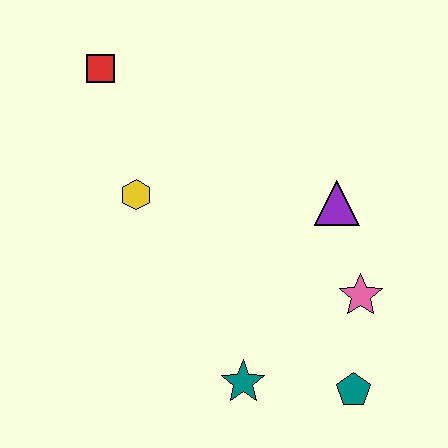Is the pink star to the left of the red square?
No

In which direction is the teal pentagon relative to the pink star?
The teal pentagon is below the pink star.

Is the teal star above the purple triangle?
No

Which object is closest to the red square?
The yellow hexagon is closest to the red square.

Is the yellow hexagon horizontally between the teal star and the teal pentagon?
No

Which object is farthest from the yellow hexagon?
The teal pentagon is farthest from the yellow hexagon.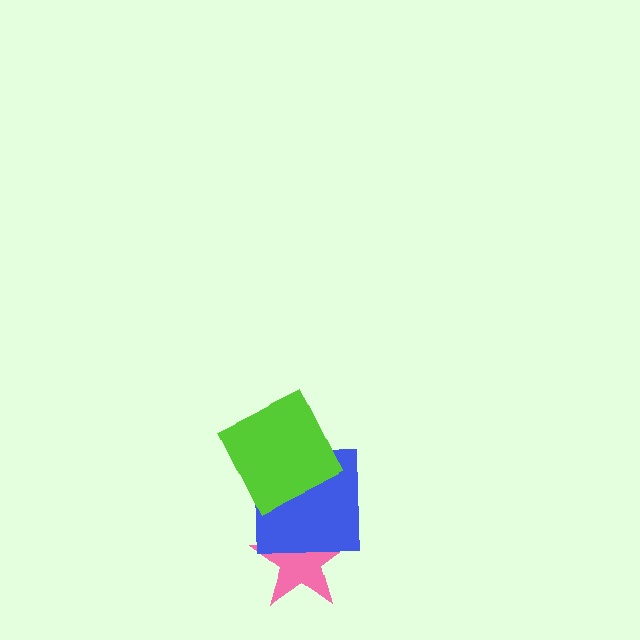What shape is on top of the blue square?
The lime square is on top of the blue square.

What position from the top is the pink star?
The pink star is 3rd from the top.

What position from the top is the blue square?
The blue square is 2nd from the top.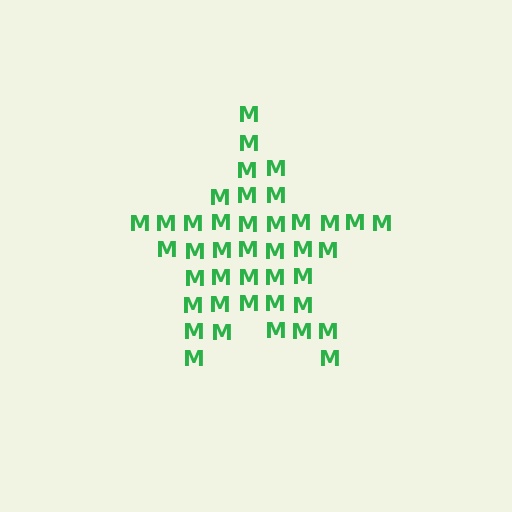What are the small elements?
The small elements are letter M's.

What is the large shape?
The large shape is a star.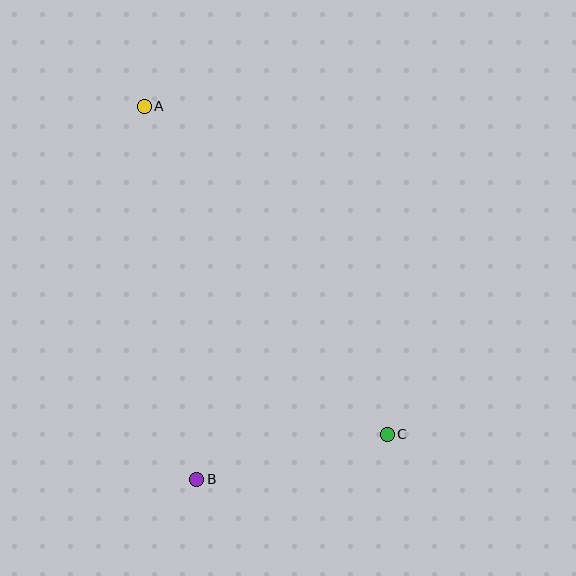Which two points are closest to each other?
Points B and C are closest to each other.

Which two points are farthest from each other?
Points A and C are farthest from each other.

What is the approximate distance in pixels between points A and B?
The distance between A and B is approximately 377 pixels.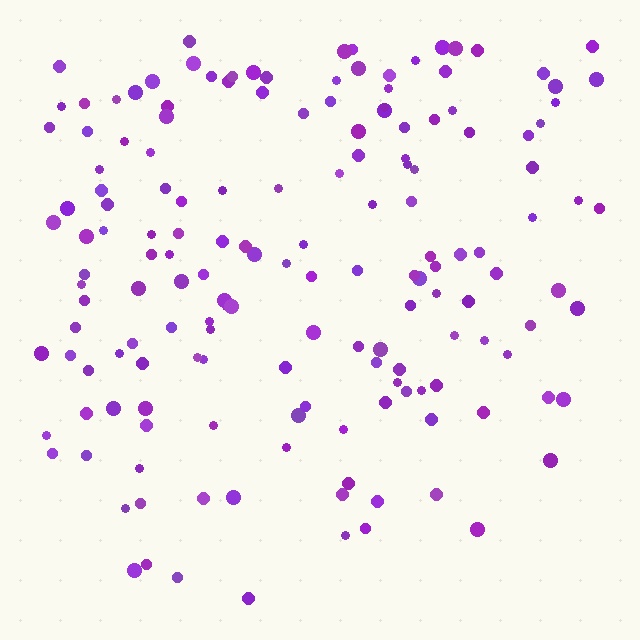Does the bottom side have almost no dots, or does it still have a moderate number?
Still a moderate number, just noticeably fewer than the top.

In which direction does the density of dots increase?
From bottom to top, with the top side densest.